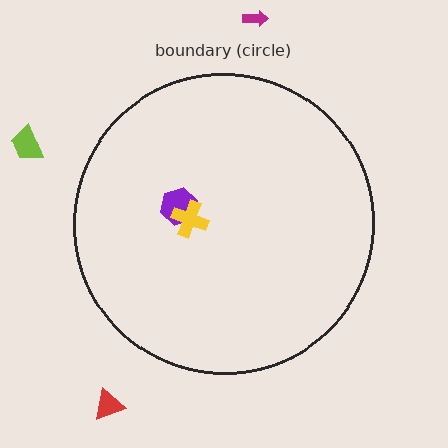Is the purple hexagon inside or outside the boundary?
Inside.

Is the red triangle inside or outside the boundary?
Outside.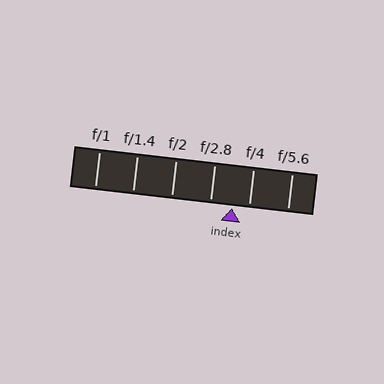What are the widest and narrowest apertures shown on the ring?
The widest aperture shown is f/1 and the narrowest is f/5.6.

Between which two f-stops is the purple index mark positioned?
The index mark is between f/2.8 and f/4.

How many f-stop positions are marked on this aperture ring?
There are 6 f-stop positions marked.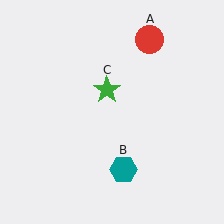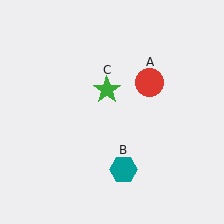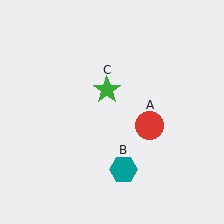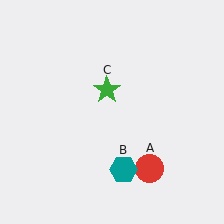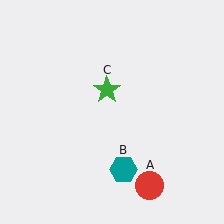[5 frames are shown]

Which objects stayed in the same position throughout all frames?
Teal hexagon (object B) and green star (object C) remained stationary.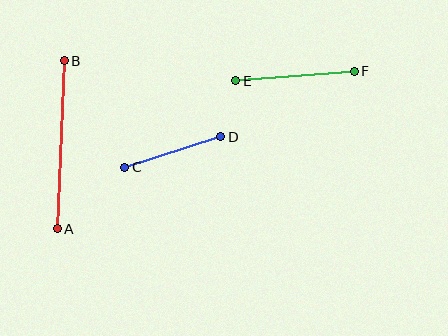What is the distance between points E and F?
The distance is approximately 119 pixels.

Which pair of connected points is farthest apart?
Points A and B are farthest apart.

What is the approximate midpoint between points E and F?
The midpoint is at approximately (295, 76) pixels.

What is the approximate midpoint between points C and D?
The midpoint is at approximately (173, 152) pixels.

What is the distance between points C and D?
The distance is approximately 101 pixels.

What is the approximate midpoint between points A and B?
The midpoint is at approximately (61, 145) pixels.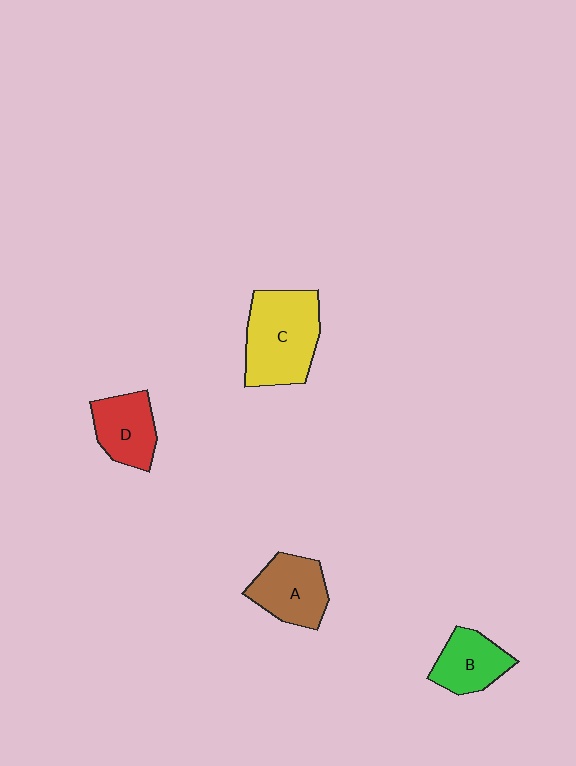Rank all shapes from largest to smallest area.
From largest to smallest: C (yellow), A (brown), D (red), B (green).